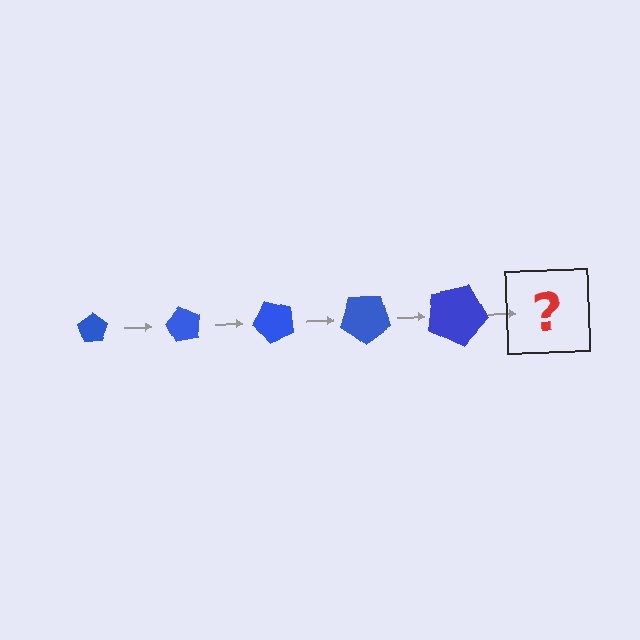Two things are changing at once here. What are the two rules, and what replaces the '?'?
The two rules are that the pentagon grows larger each step and it rotates 60 degrees each step. The '?' should be a pentagon, larger than the previous one and rotated 300 degrees from the start.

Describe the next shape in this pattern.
It should be a pentagon, larger than the previous one and rotated 300 degrees from the start.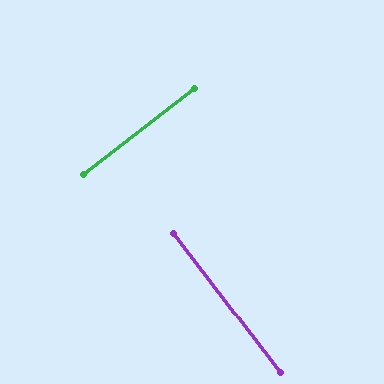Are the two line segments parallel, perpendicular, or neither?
Perpendicular — they meet at approximately 90°.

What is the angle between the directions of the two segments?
Approximately 90 degrees.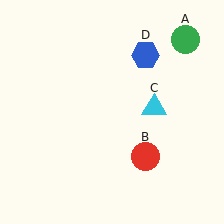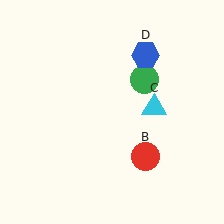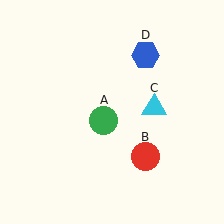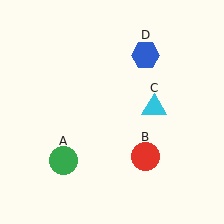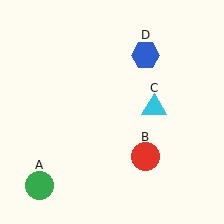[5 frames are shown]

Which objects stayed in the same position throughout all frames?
Red circle (object B) and cyan triangle (object C) and blue hexagon (object D) remained stationary.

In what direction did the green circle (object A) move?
The green circle (object A) moved down and to the left.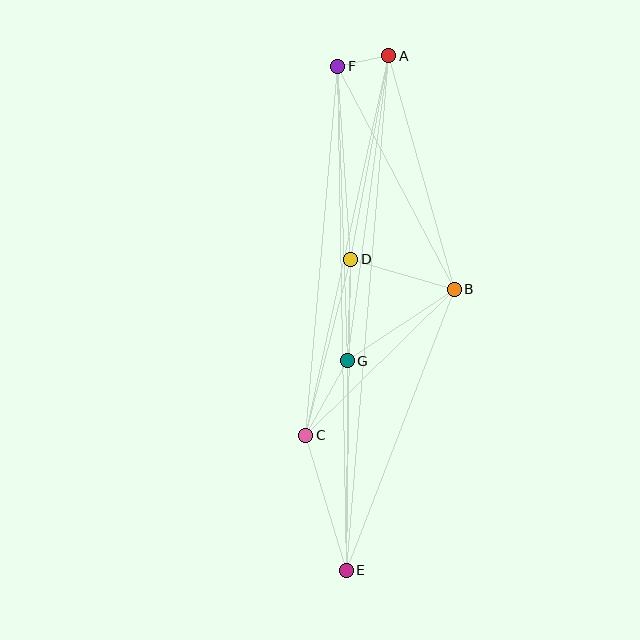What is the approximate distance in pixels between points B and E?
The distance between B and E is approximately 301 pixels.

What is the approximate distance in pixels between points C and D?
The distance between C and D is approximately 182 pixels.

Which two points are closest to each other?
Points A and F are closest to each other.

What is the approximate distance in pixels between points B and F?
The distance between B and F is approximately 252 pixels.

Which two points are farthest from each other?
Points A and E are farthest from each other.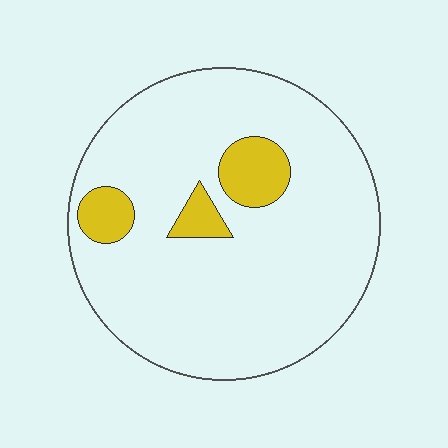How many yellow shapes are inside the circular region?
3.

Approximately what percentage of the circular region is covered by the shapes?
Approximately 10%.